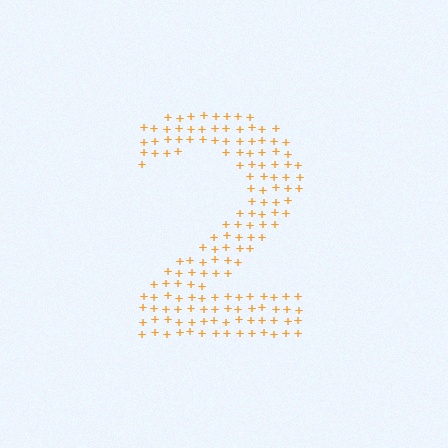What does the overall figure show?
The overall figure shows the digit 2.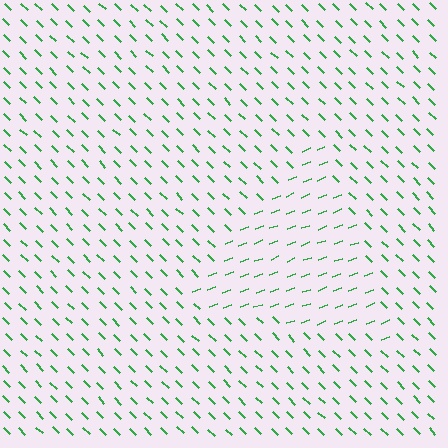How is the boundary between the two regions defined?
The boundary is defined purely by a change in line orientation (approximately 66 degrees difference). All lines are the same color and thickness.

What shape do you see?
I see a triangle.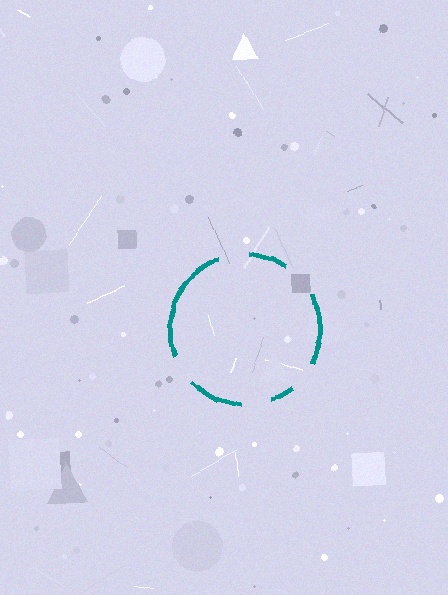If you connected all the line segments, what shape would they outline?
They would outline a circle.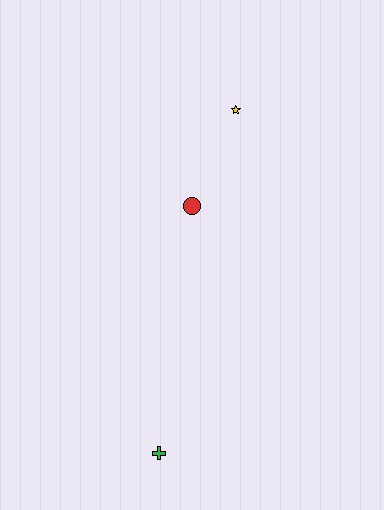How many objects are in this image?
There are 3 objects.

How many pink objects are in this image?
There are no pink objects.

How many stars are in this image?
There is 1 star.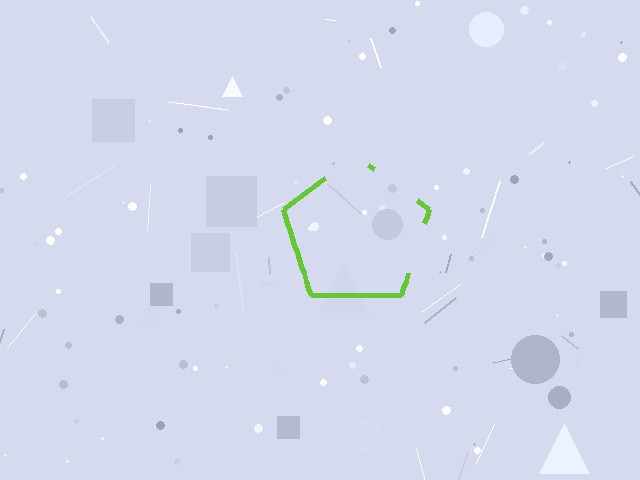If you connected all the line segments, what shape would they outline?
They would outline a pentagon.